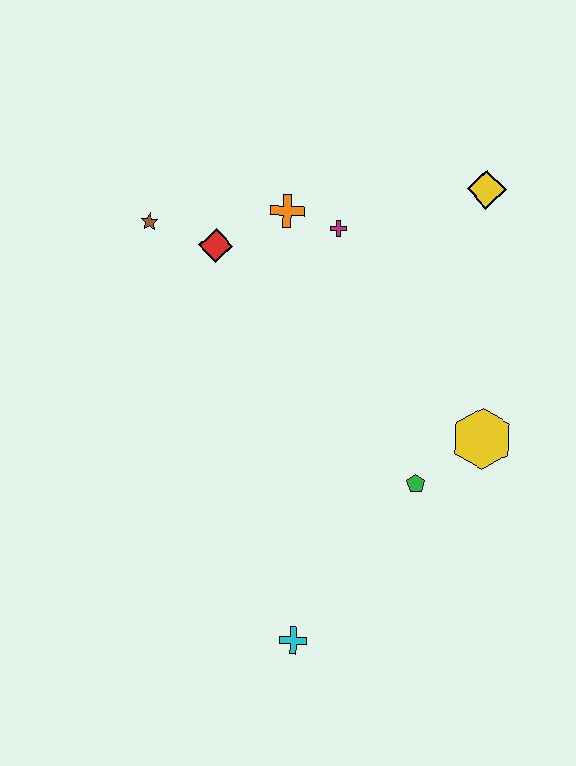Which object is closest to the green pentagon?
The yellow hexagon is closest to the green pentagon.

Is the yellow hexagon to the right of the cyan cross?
Yes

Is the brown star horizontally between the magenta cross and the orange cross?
No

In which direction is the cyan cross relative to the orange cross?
The cyan cross is below the orange cross.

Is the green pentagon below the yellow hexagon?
Yes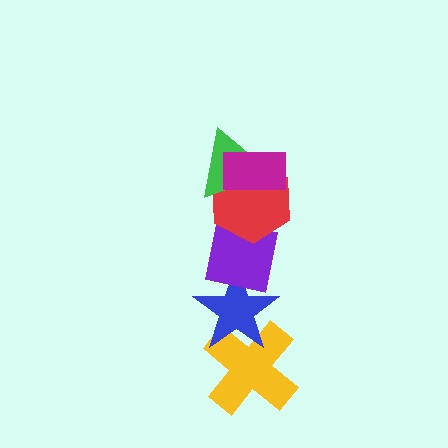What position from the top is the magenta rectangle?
The magenta rectangle is 1st from the top.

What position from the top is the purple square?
The purple square is 4th from the top.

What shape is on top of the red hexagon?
The green triangle is on top of the red hexagon.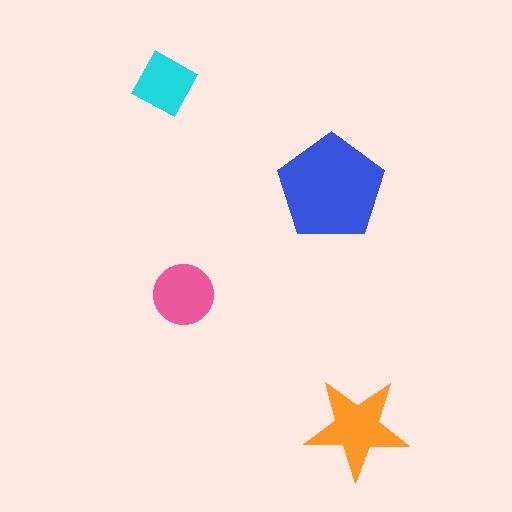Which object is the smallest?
The cyan diamond.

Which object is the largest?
The blue pentagon.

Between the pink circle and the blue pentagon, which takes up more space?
The blue pentagon.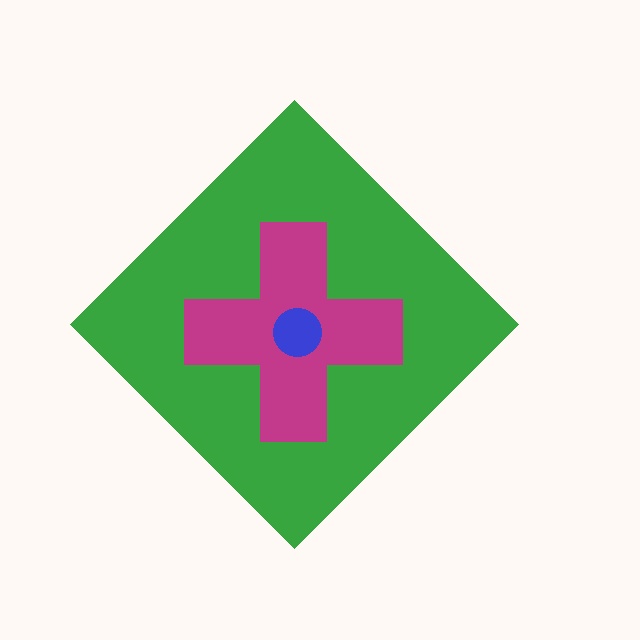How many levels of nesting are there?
3.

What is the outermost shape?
The green diamond.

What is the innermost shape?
The blue circle.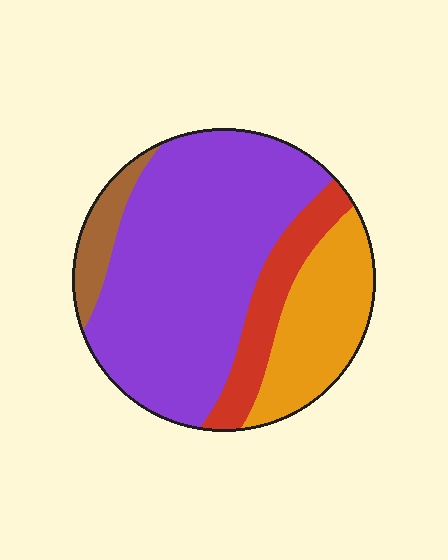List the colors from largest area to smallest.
From largest to smallest: purple, orange, red, brown.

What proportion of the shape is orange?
Orange takes up between a sixth and a third of the shape.